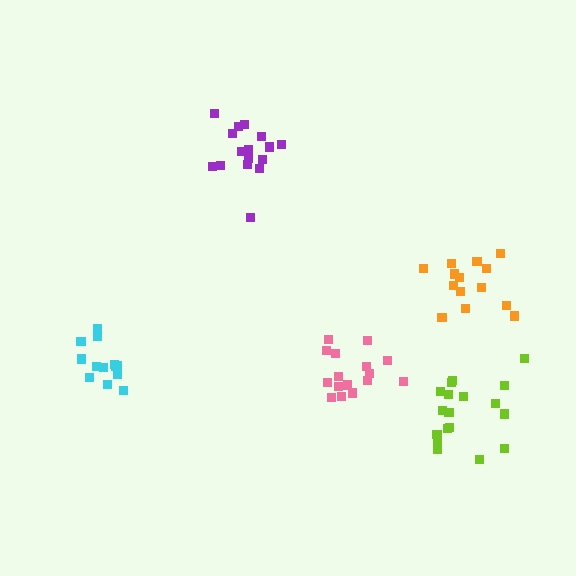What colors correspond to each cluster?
The clusters are colored: lime, orange, pink, purple, cyan.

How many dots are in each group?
Group 1: 18 dots, Group 2: 14 dots, Group 3: 16 dots, Group 4: 16 dots, Group 5: 13 dots (77 total).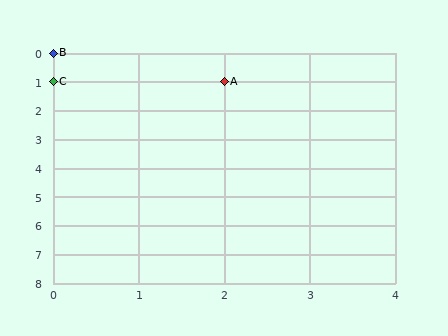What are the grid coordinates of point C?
Point C is at grid coordinates (0, 1).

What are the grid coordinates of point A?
Point A is at grid coordinates (2, 1).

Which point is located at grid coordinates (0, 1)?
Point C is at (0, 1).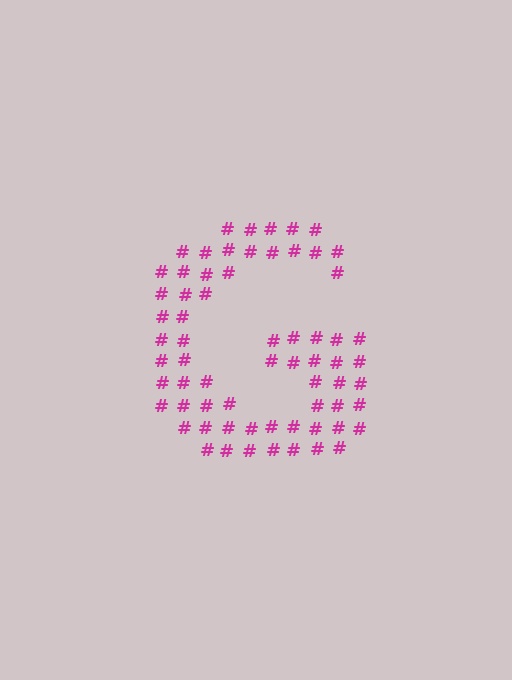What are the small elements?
The small elements are hash symbols.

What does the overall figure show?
The overall figure shows the letter G.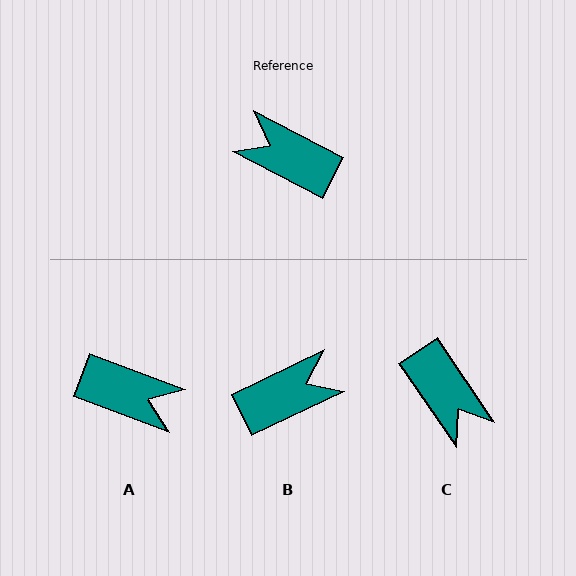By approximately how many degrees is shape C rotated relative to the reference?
Approximately 151 degrees counter-clockwise.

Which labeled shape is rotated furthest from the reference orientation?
A, about 173 degrees away.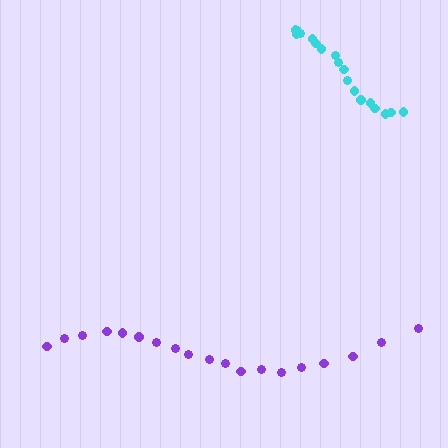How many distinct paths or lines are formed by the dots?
There are 2 distinct paths.